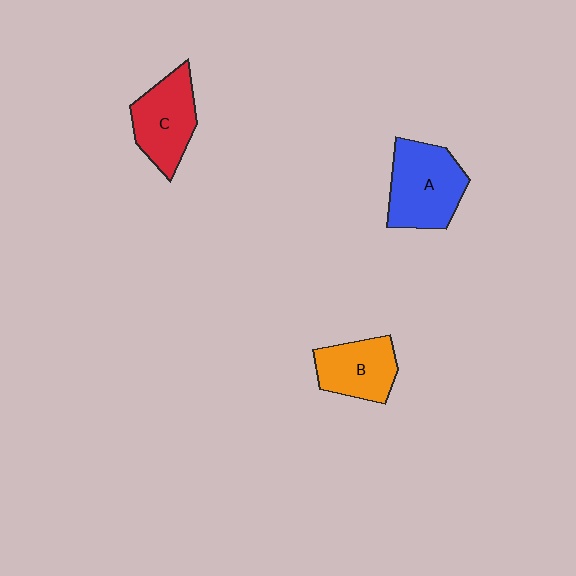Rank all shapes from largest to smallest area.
From largest to smallest: A (blue), C (red), B (orange).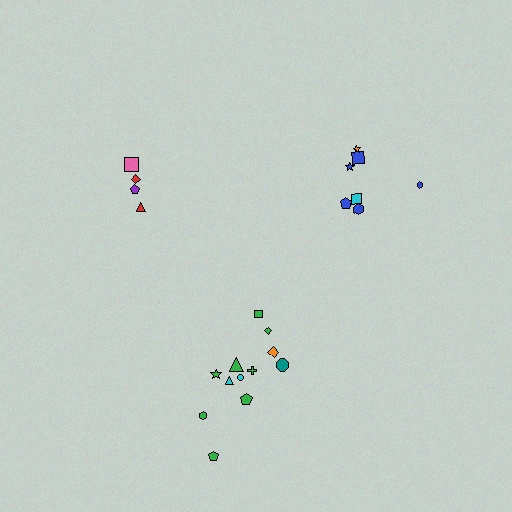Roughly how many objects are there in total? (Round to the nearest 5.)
Roughly 25 objects in total.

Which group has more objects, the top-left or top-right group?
The top-right group.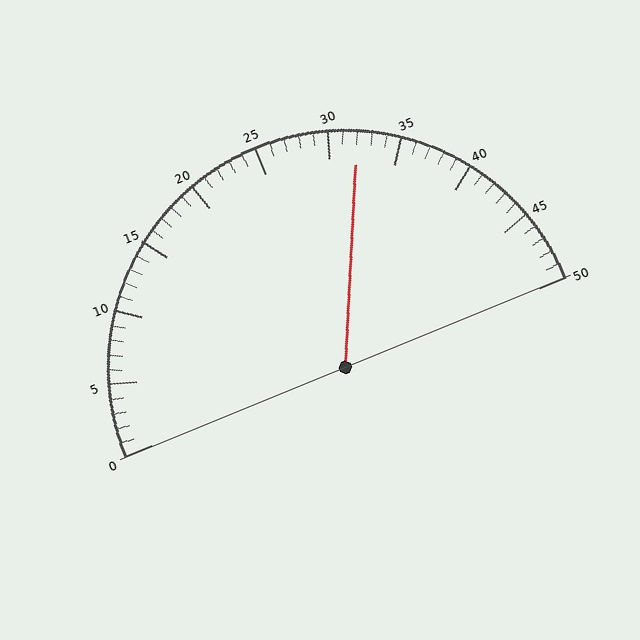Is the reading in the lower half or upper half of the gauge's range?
The reading is in the upper half of the range (0 to 50).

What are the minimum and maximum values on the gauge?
The gauge ranges from 0 to 50.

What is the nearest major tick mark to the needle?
The nearest major tick mark is 30.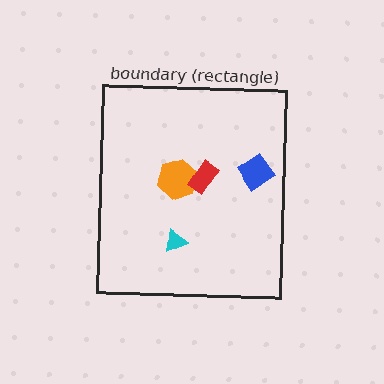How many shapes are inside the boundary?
4 inside, 0 outside.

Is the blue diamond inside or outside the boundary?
Inside.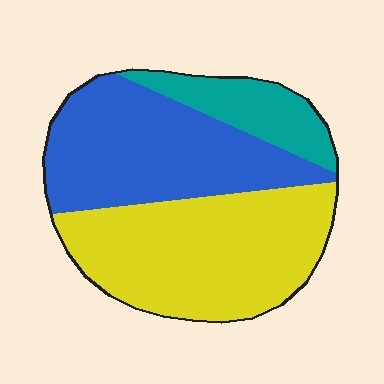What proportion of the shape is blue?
Blue takes up about two fifths (2/5) of the shape.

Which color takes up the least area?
Teal, at roughly 15%.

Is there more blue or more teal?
Blue.